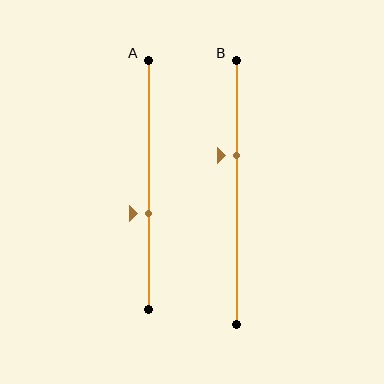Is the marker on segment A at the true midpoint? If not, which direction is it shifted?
No, the marker on segment A is shifted downward by about 11% of the segment length.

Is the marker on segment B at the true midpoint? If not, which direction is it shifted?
No, the marker on segment B is shifted upward by about 14% of the segment length.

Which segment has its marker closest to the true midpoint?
Segment A has its marker closest to the true midpoint.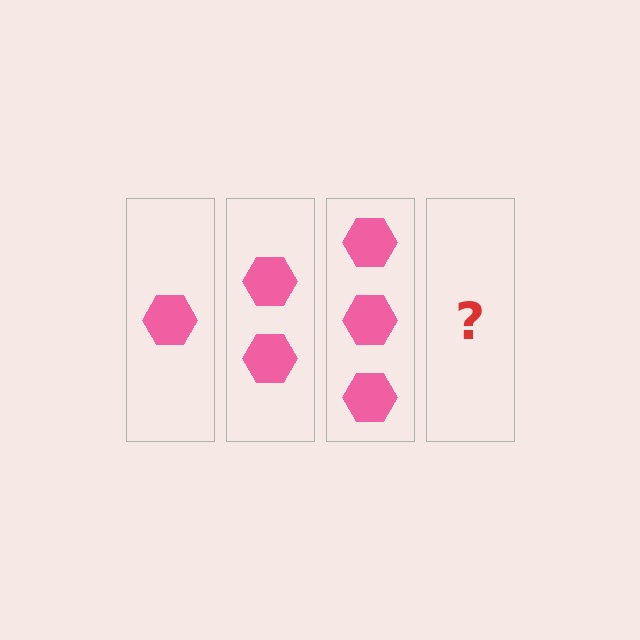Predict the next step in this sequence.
The next step is 4 hexagons.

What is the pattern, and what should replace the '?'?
The pattern is that each step adds one more hexagon. The '?' should be 4 hexagons.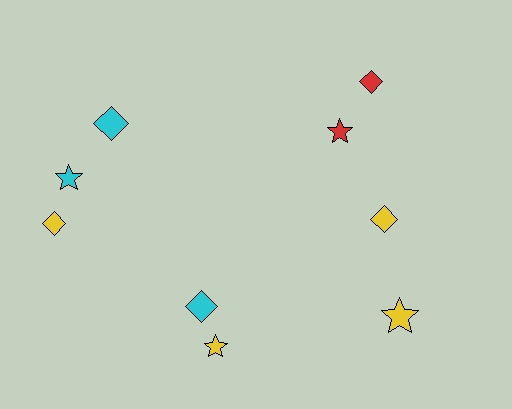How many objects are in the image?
There are 9 objects.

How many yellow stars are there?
There are 2 yellow stars.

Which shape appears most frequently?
Diamond, with 5 objects.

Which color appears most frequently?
Yellow, with 4 objects.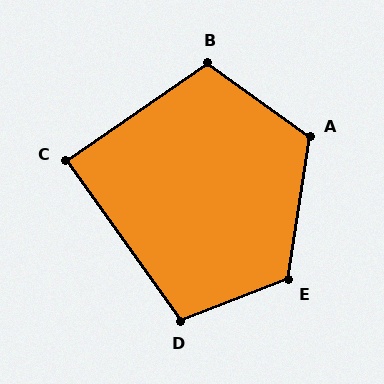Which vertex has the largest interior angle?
E, at approximately 120 degrees.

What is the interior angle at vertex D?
Approximately 104 degrees (obtuse).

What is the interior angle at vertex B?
Approximately 110 degrees (obtuse).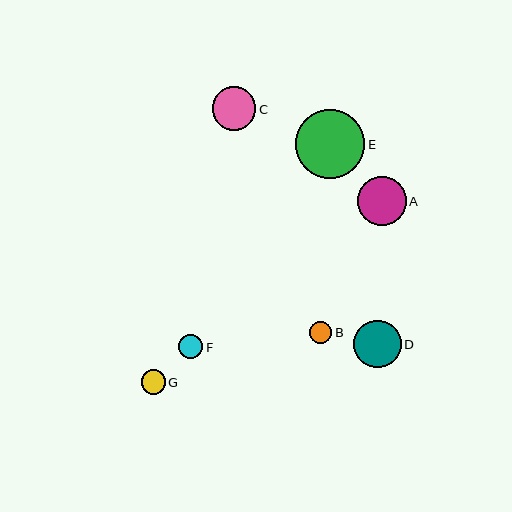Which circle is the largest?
Circle E is the largest with a size of approximately 69 pixels.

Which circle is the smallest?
Circle B is the smallest with a size of approximately 23 pixels.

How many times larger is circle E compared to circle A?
Circle E is approximately 1.4 times the size of circle A.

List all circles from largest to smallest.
From largest to smallest: E, A, D, C, G, F, B.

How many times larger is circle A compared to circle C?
Circle A is approximately 1.1 times the size of circle C.